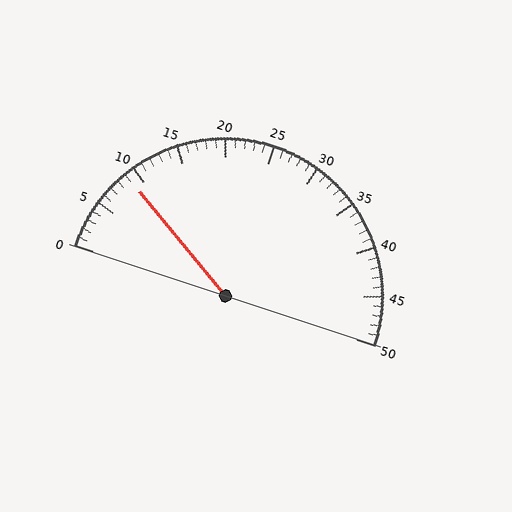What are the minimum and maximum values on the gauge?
The gauge ranges from 0 to 50.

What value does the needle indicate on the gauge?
The needle indicates approximately 9.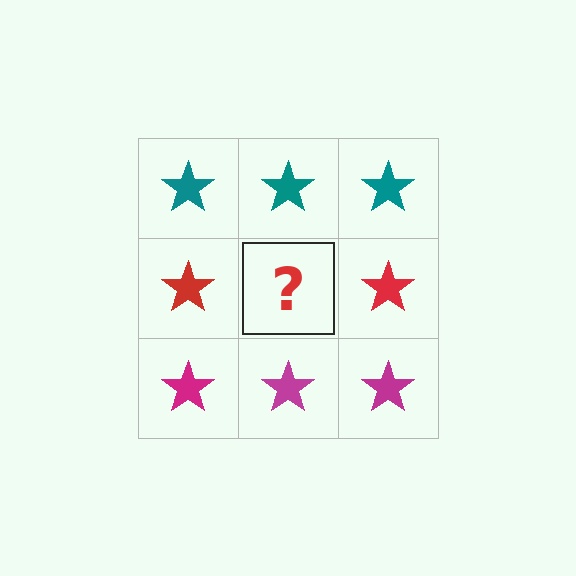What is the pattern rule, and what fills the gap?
The rule is that each row has a consistent color. The gap should be filled with a red star.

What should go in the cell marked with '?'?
The missing cell should contain a red star.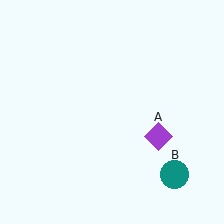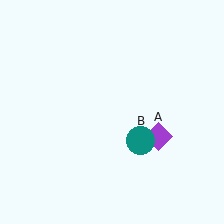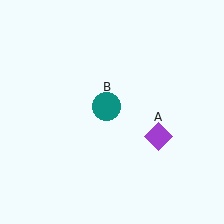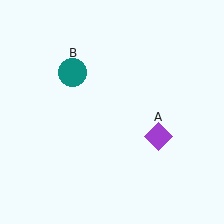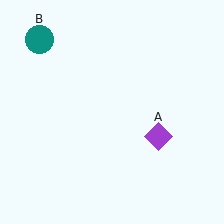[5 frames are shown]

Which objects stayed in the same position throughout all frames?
Purple diamond (object A) remained stationary.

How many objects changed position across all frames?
1 object changed position: teal circle (object B).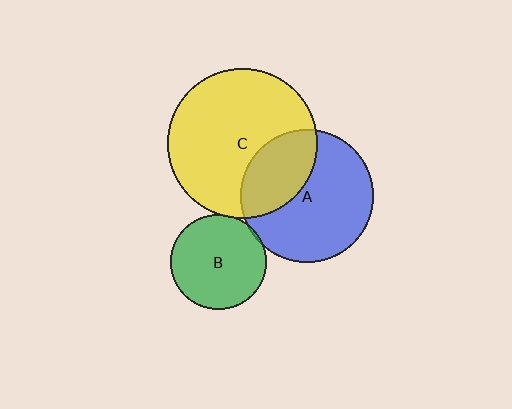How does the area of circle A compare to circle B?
Approximately 1.9 times.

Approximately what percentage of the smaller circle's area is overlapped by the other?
Approximately 5%.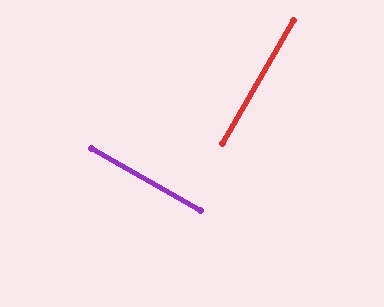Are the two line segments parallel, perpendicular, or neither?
Perpendicular — they meet at approximately 89°.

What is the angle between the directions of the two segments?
Approximately 89 degrees.